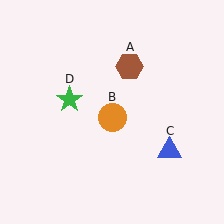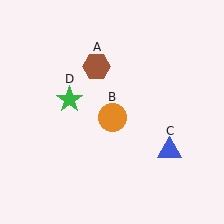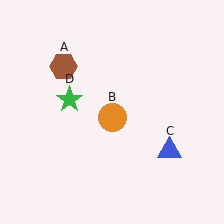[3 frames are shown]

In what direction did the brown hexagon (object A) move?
The brown hexagon (object A) moved left.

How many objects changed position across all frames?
1 object changed position: brown hexagon (object A).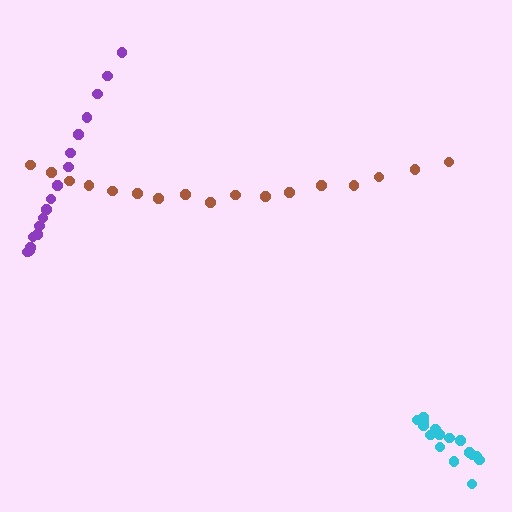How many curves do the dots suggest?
There are 3 distinct paths.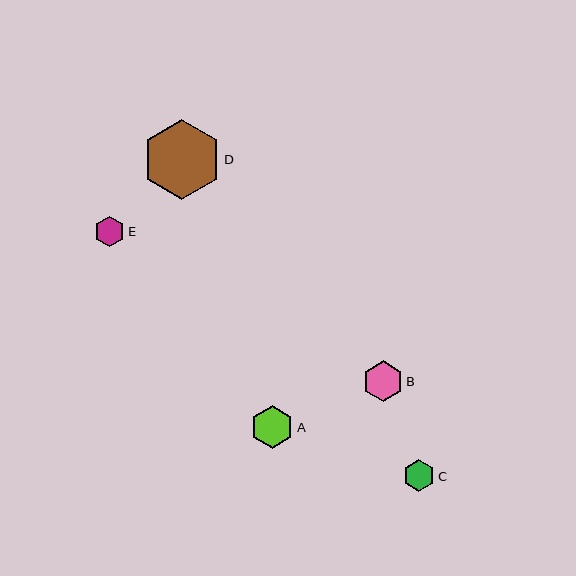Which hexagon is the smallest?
Hexagon E is the smallest with a size of approximately 31 pixels.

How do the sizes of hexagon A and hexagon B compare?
Hexagon A and hexagon B are approximately the same size.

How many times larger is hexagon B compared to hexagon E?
Hexagon B is approximately 1.3 times the size of hexagon E.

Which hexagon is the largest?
Hexagon D is the largest with a size of approximately 80 pixels.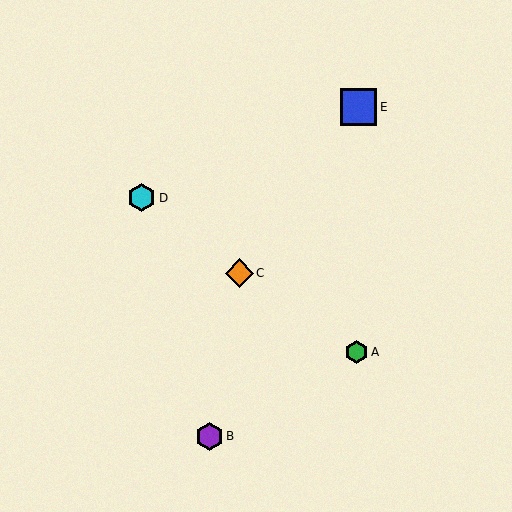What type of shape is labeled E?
Shape E is a blue square.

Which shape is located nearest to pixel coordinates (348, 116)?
The blue square (labeled E) at (359, 107) is nearest to that location.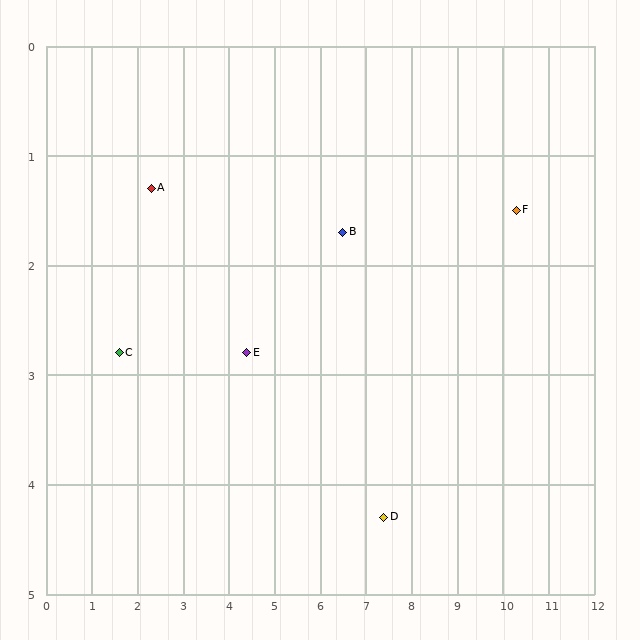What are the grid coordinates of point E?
Point E is at approximately (4.4, 2.8).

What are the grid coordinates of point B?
Point B is at approximately (6.5, 1.7).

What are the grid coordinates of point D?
Point D is at approximately (7.4, 4.3).